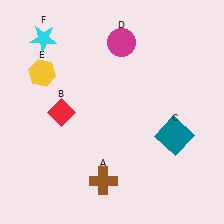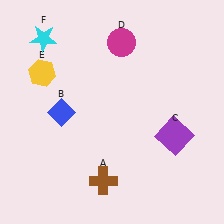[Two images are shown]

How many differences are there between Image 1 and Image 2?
There are 2 differences between the two images.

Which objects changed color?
B changed from red to blue. C changed from teal to purple.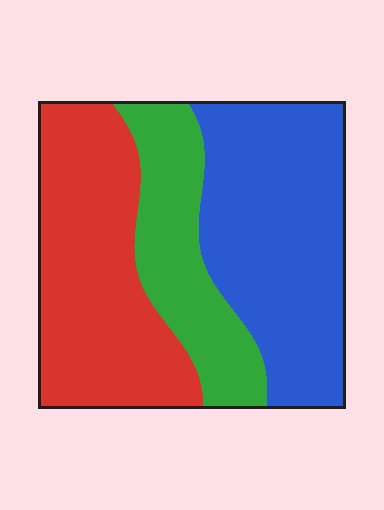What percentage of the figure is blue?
Blue covers about 40% of the figure.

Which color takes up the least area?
Green, at roughly 20%.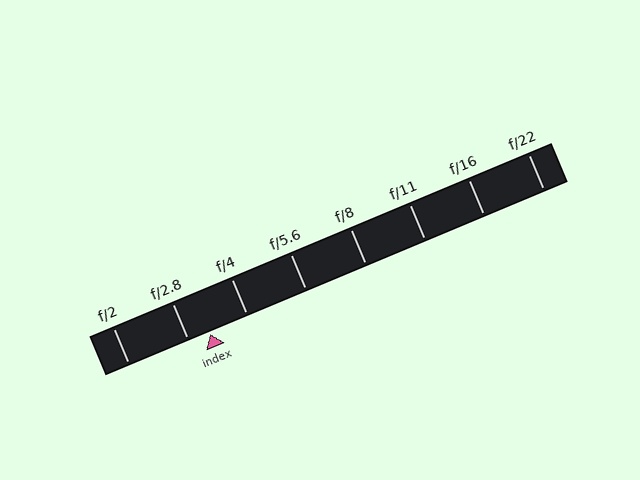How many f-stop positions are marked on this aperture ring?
There are 8 f-stop positions marked.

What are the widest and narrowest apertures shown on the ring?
The widest aperture shown is f/2 and the narrowest is f/22.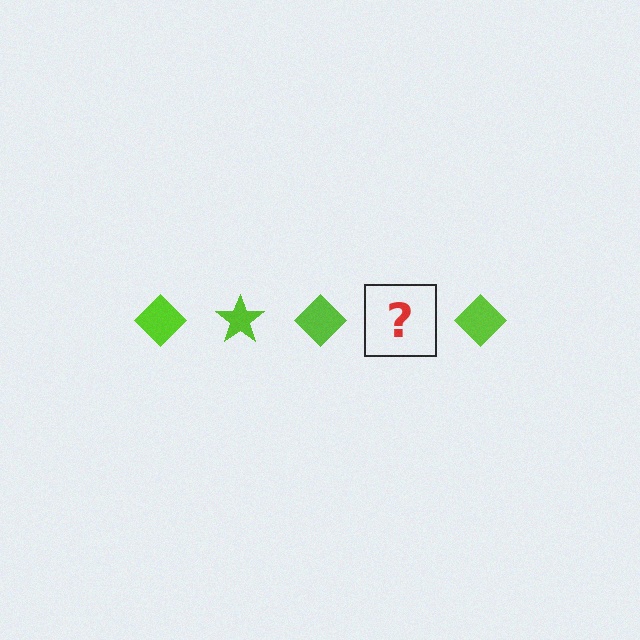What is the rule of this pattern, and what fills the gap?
The rule is that the pattern cycles through diamond, star shapes in lime. The gap should be filled with a lime star.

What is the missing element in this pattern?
The missing element is a lime star.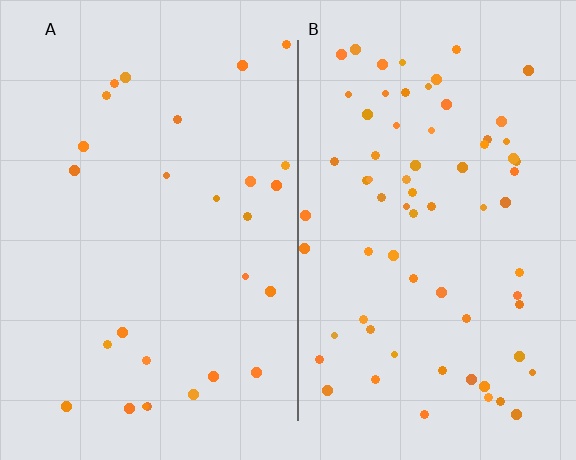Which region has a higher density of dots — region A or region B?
B (the right).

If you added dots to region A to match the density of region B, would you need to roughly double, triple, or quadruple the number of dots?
Approximately triple.